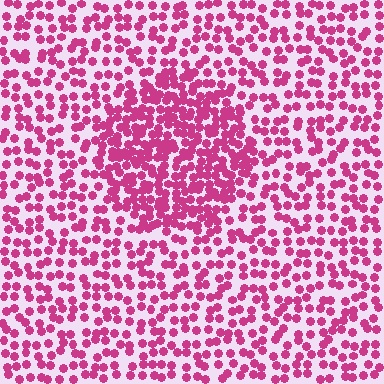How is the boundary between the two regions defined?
The boundary is defined by a change in element density (approximately 1.9x ratio). All elements are the same color, size, and shape.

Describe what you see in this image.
The image contains small magenta elements arranged at two different densities. A circle-shaped region is visible where the elements are more densely packed than the surrounding area.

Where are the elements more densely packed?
The elements are more densely packed inside the circle boundary.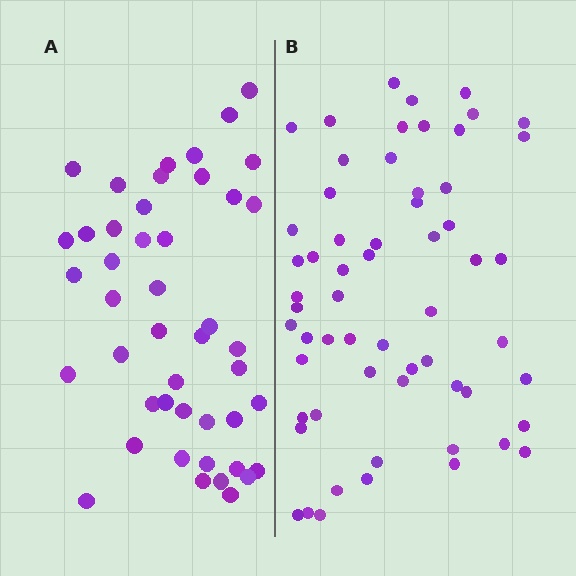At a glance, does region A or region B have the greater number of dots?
Region B (the right region) has more dots.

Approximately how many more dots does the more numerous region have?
Region B has approximately 15 more dots than region A.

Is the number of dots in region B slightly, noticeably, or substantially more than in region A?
Region B has noticeably more, but not dramatically so. The ratio is roughly 1.3 to 1.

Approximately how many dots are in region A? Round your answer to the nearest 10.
About 40 dots. (The exact count is 45, which rounds to 40.)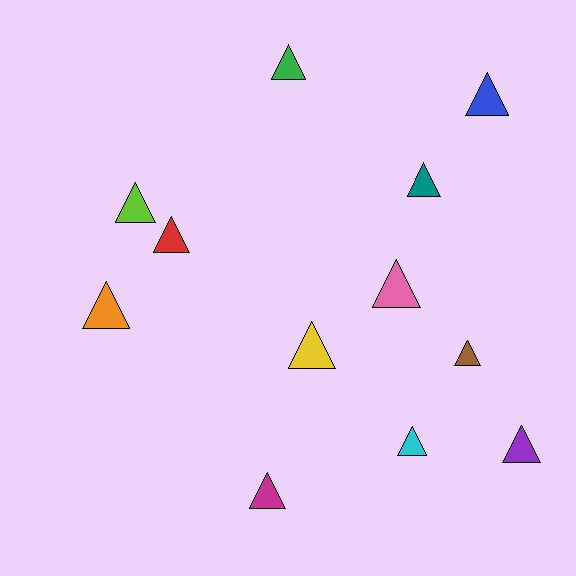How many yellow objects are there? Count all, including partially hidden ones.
There is 1 yellow object.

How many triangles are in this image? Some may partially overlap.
There are 12 triangles.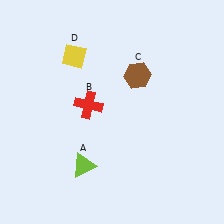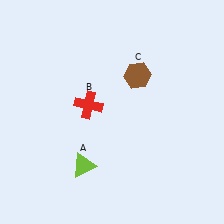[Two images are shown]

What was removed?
The yellow diamond (D) was removed in Image 2.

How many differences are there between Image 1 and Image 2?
There is 1 difference between the two images.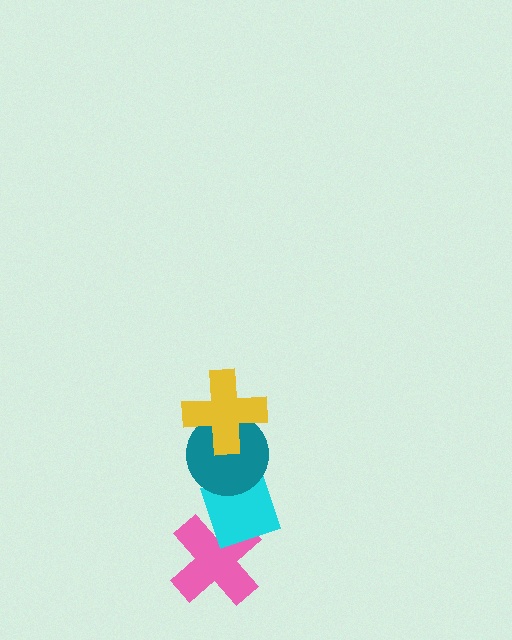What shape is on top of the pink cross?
The cyan diamond is on top of the pink cross.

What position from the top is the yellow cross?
The yellow cross is 1st from the top.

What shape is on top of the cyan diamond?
The teal circle is on top of the cyan diamond.